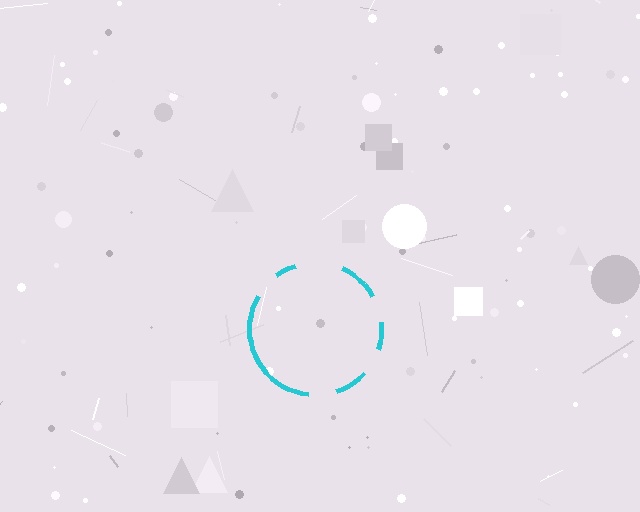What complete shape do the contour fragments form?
The contour fragments form a circle.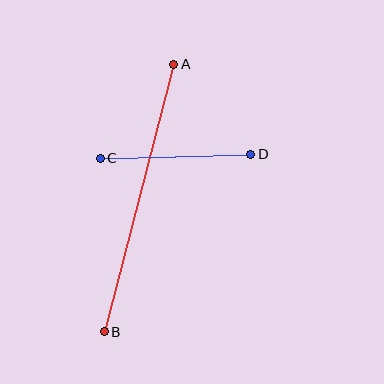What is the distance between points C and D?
The distance is approximately 150 pixels.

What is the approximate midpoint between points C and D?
The midpoint is at approximately (176, 156) pixels.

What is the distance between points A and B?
The distance is approximately 276 pixels.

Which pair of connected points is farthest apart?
Points A and B are farthest apart.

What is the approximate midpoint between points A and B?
The midpoint is at approximately (139, 198) pixels.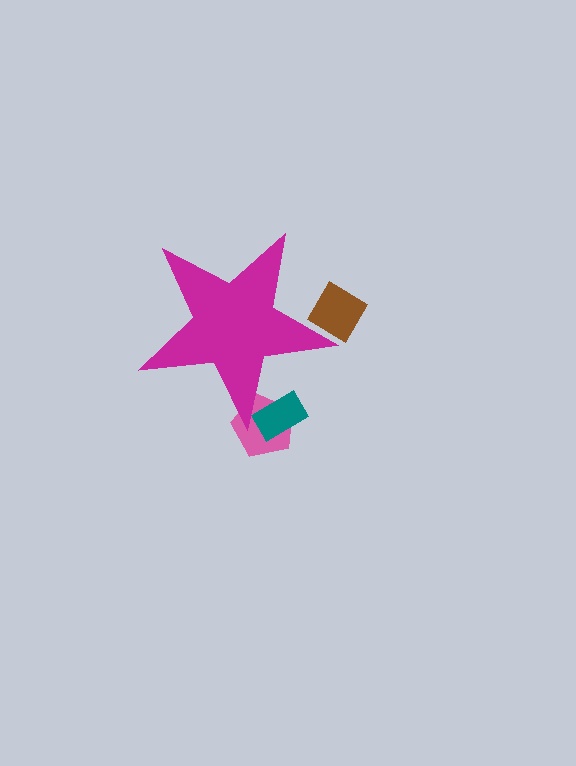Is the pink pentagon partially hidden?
Yes, the pink pentagon is partially hidden behind the magenta star.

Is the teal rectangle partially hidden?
Yes, the teal rectangle is partially hidden behind the magenta star.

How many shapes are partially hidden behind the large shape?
3 shapes are partially hidden.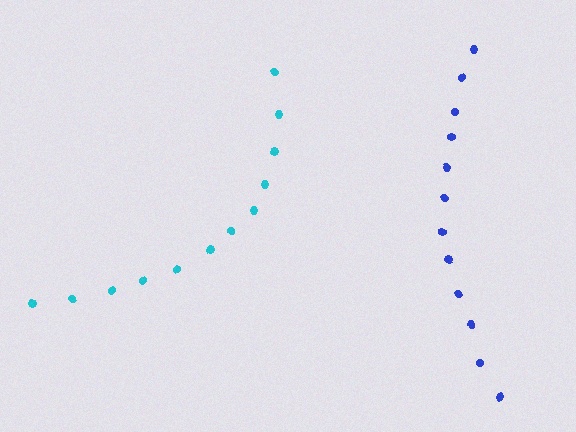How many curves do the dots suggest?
There are 2 distinct paths.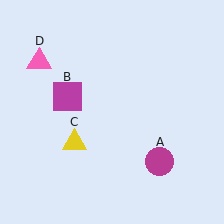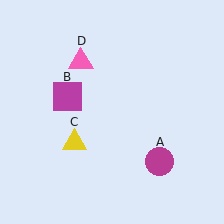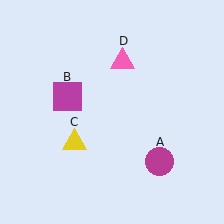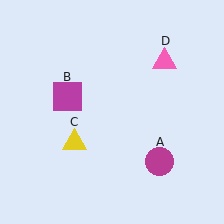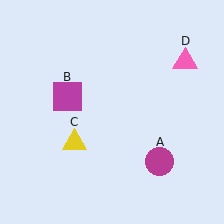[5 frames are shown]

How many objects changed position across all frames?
1 object changed position: pink triangle (object D).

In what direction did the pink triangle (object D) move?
The pink triangle (object D) moved right.